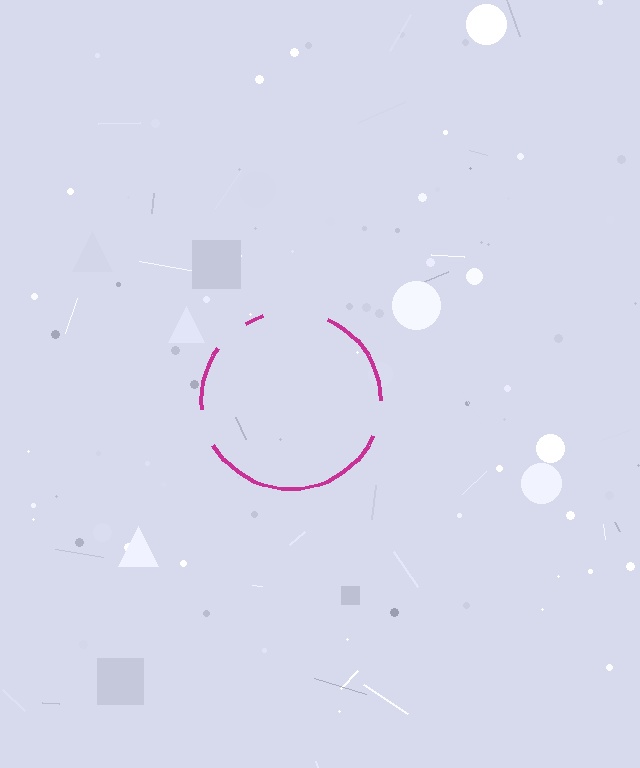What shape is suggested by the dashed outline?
The dashed outline suggests a circle.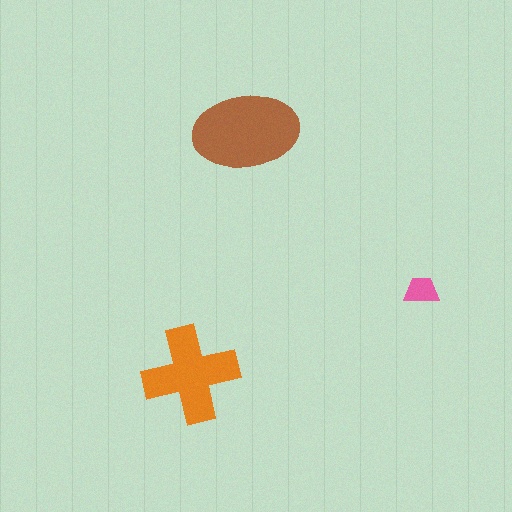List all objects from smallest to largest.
The pink trapezoid, the orange cross, the brown ellipse.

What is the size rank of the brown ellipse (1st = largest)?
1st.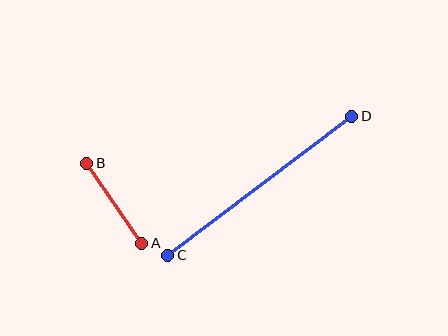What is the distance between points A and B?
The distance is approximately 97 pixels.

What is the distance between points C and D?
The distance is approximately 230 pixels.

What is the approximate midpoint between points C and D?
The midpoint is at approximately (260, 186) pixels.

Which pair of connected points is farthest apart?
Points C and D are farthest apart.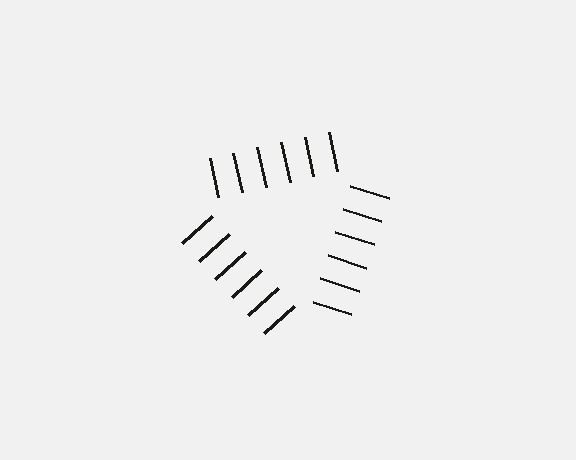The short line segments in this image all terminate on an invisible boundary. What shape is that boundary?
An illusory triangle — the line segments terminate on its edges but no continuous stroke is drawn.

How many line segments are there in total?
18 — 6 along each of the 3 edges.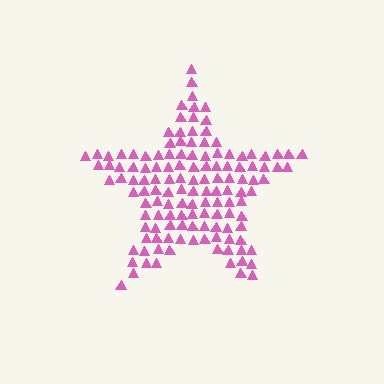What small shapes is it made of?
It is made of small triangles.